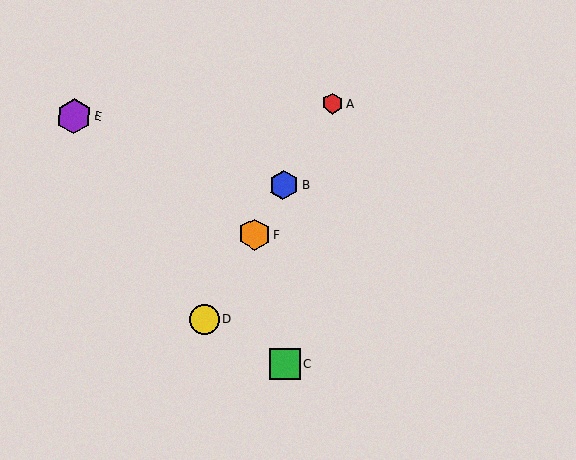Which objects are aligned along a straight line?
Objects A, B, D, F are aligned along a straight line.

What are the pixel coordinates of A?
Object A is at (332, 103).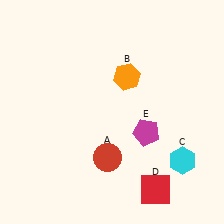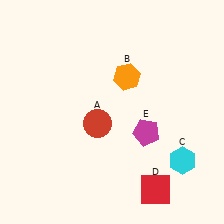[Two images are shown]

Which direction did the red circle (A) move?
The red circle (A) moved up.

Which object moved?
The red circle (A) moved up.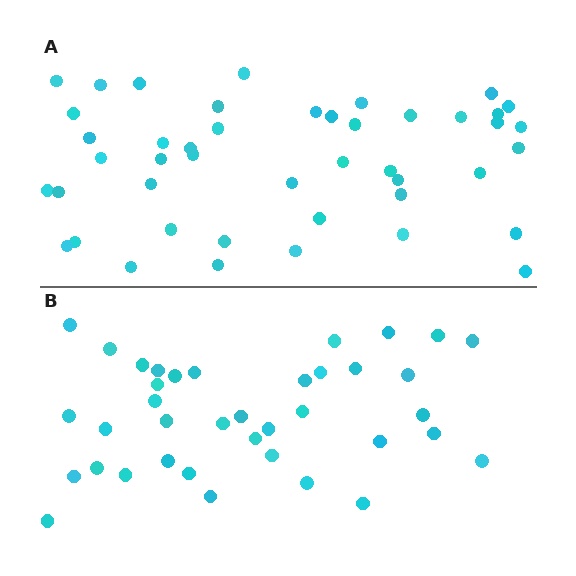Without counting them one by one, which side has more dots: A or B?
Region A (the top region) has more dots.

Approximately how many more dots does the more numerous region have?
Region A has roughly 8 or so more dots than region B.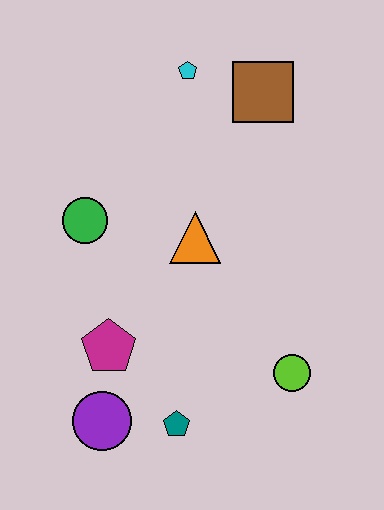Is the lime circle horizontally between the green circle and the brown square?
No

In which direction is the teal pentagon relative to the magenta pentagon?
The teal pentagon is below the magenta pentagon.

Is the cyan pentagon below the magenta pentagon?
No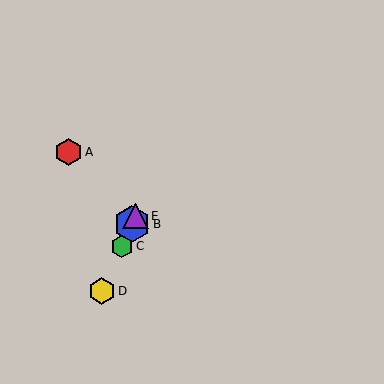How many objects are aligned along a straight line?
4 objects (B, C, D, E) are aligned along a straight line.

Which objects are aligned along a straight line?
Objects B, C, D, E are aligned along a straight line.